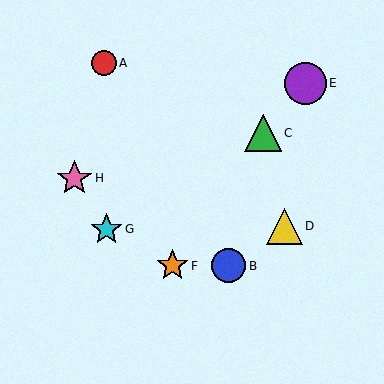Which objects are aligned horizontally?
Objects B, F are aligned horizontally.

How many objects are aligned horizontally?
2 objects (B, F) are aligned horizontally.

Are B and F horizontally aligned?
Yes, both are at y≈266.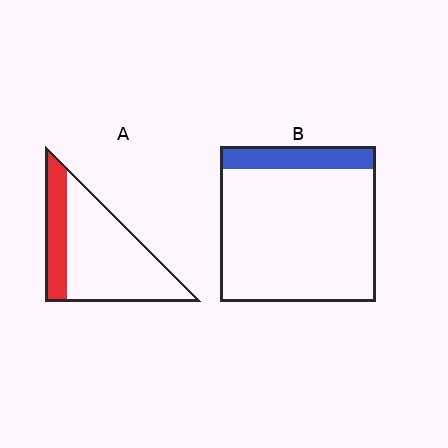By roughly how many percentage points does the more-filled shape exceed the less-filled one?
By roughly 10 percentage points (A over B).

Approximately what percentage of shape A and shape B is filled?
A is approximately 25% and B is approximately 15%.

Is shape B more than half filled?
No.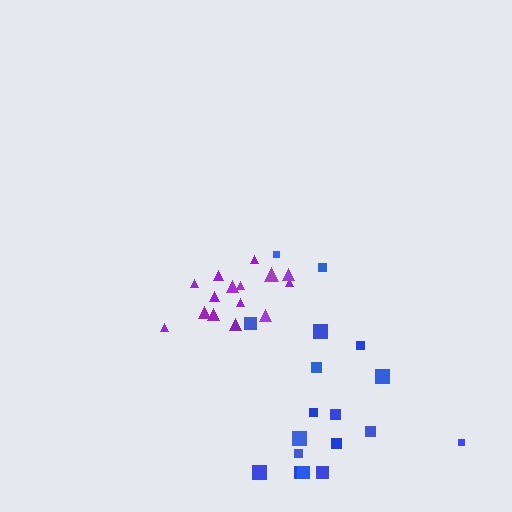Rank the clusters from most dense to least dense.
purple, blue.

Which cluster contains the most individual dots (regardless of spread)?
Blue (19).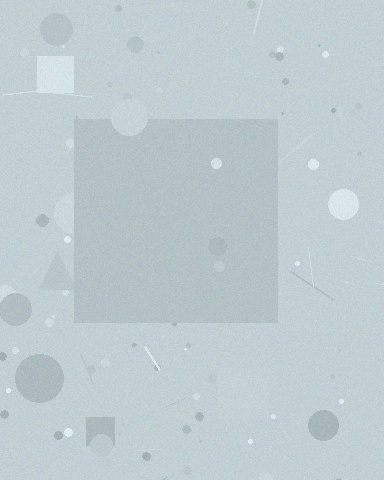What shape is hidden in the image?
A square is hidden in the image.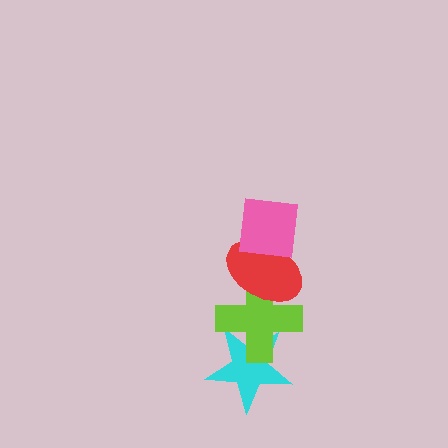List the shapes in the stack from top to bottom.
From top to bottom: the pink square, the red ellipse, the lime cross, the cyan star.